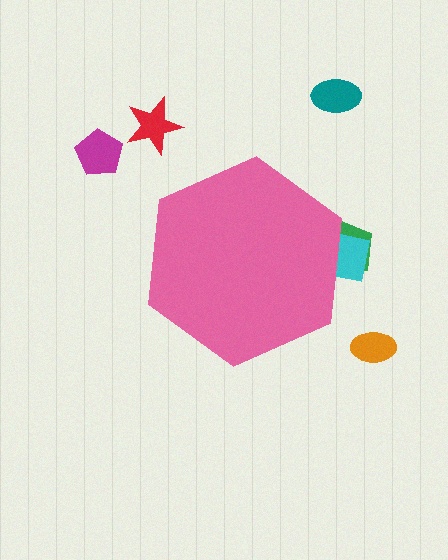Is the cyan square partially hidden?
Yes, the cyan square is partially hidden behind the pink hexagon.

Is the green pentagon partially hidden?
Yes, the green pentagon is partially hidden behind the pink hexagon.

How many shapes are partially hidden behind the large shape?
2 shapes are partially hidden.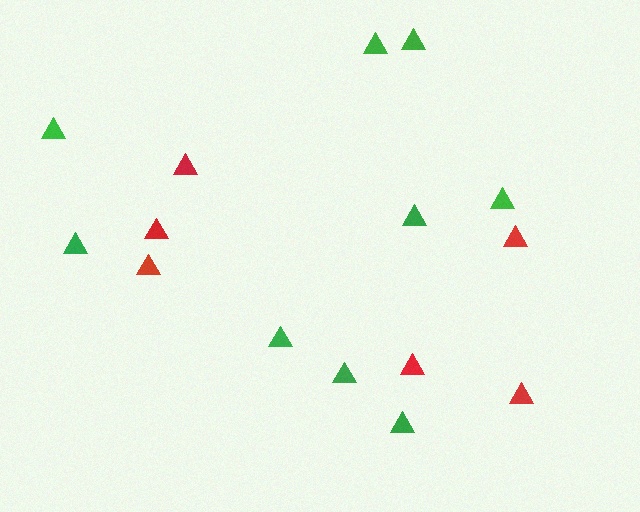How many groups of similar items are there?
There are 2 groups: one group of red triangles (6) and one group of green triangles (9).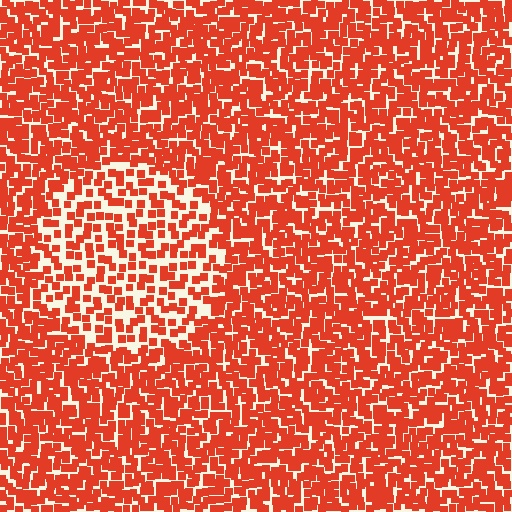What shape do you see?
I see a circle.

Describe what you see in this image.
The image contains small red elements arranged at two different densities. A circle-shaped region is visible where the elements are less densely packed than the surrounding area.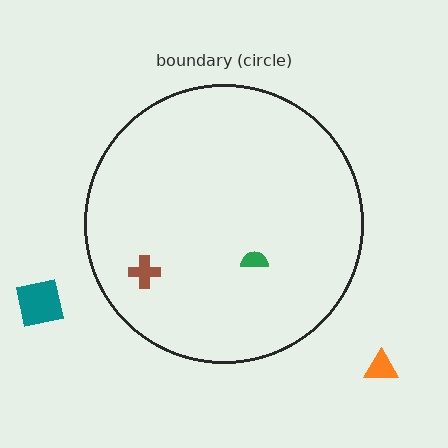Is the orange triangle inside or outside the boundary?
Outside.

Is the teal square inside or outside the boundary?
Outside.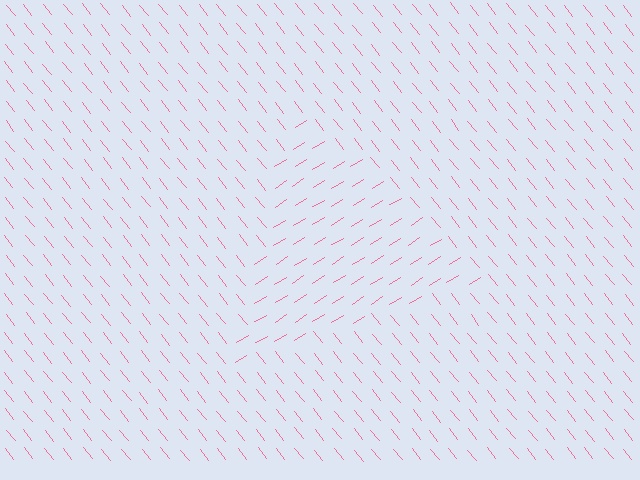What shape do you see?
I see a triangle.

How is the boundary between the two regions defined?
The boundary is defined purely by a change in line orientation (approximately 83 degrees difference). All lines are the same color and thickness.